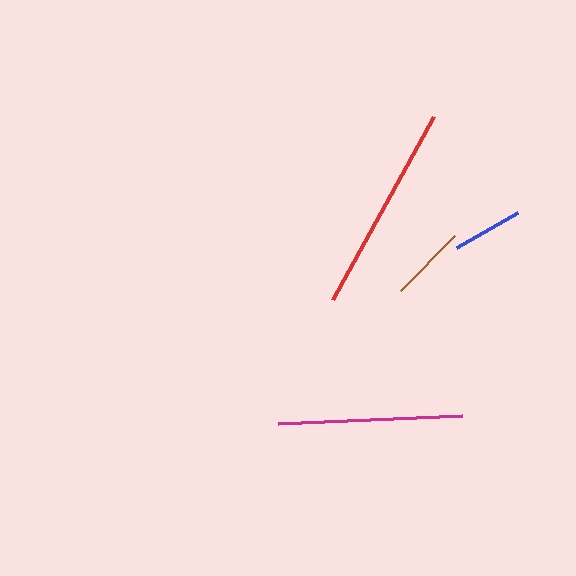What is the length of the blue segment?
The blue segment is approximately 70 pixels long.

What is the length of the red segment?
The red segment is approximately 209 pixels long.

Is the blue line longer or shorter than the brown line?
The brown line is longer than the blue line.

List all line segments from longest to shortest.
From longest to shortest: red, magenta, brown, blue.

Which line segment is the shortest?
The blue line is the shortest at approximately 70 pixels.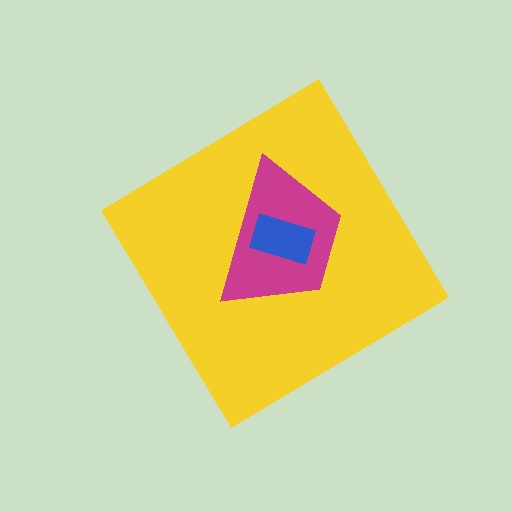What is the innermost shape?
The blue rectangle.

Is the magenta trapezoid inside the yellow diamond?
Yes.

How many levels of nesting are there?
3.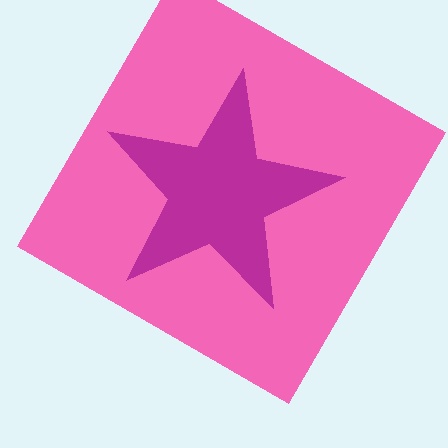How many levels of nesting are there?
2.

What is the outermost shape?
The pink diamond.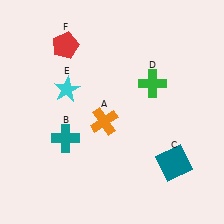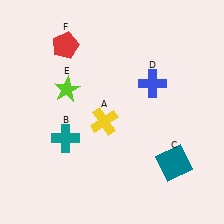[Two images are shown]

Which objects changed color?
A changed from orange to yellow. D changed from green to blue. E changed from cyan to lime.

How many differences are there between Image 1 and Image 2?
There are 3 differences between the two images.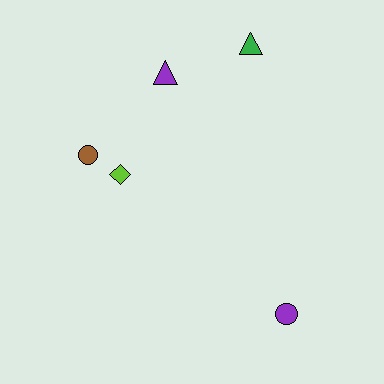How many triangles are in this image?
There are 2 triangles.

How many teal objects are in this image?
There are no teal objects.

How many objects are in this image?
There are 5 objects.